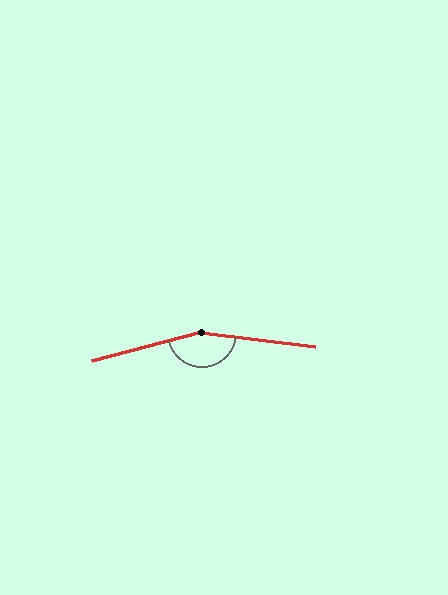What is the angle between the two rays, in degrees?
Approximately 159 degrees.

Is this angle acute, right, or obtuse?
It is obtuse.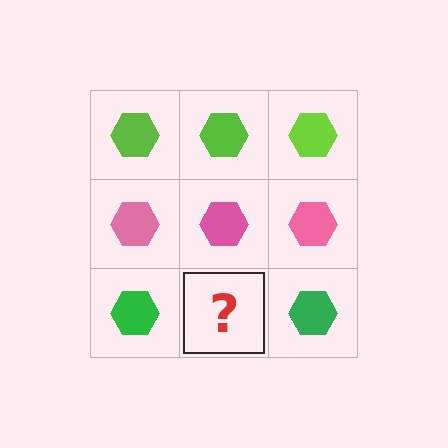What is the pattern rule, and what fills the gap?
The rule is that each row has a consistent color. The gap should be filled with a green hexagon.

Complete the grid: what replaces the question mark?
The question mark should be replaced with a green hexagon.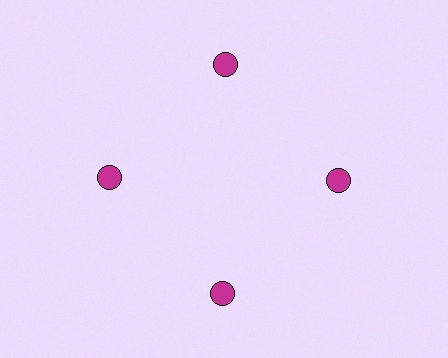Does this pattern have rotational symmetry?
Yes, this pattern has 4-fold rotational symmetry. It looks the same after rotating 90 degrees around the center.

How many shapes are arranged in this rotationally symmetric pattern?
There are 4 shapes, arranged in 4 groups of 1.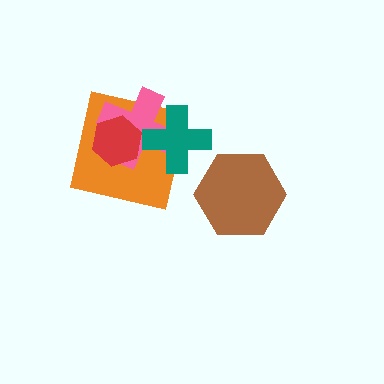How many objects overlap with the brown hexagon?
0 objects overlap with the brown hexagon.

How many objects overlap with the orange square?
3 objects overlap with the orange square.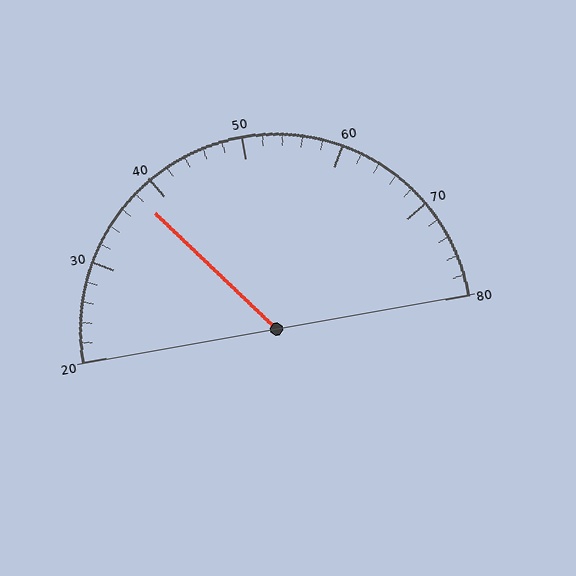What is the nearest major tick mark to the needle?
The nearest major tick mark is 40.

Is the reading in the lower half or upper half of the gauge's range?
The reading is in the lower half of the range (20 to 80).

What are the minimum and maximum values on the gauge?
The gauge ranges from 20 to 80.